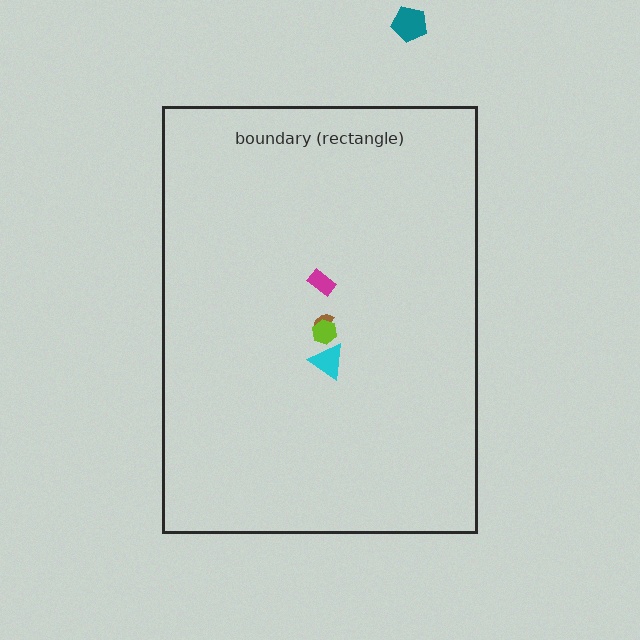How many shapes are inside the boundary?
4 inside, 1 outside.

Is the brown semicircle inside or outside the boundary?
Inside.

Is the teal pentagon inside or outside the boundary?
Outside.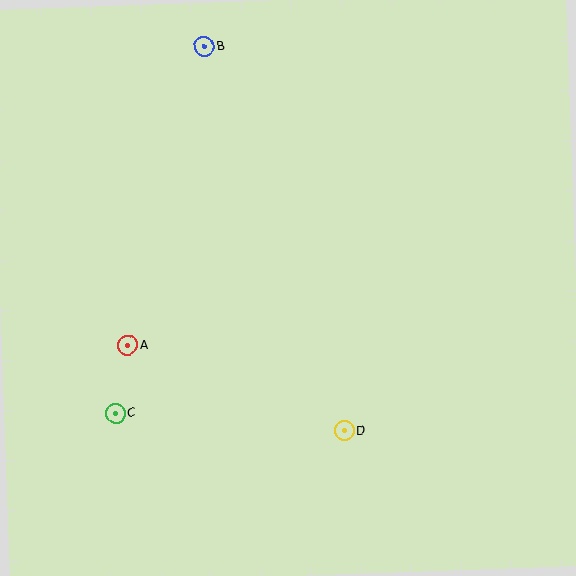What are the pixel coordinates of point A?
Point A is at (127, 345).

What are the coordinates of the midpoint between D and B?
The midpoint between D and B is at (274, 239).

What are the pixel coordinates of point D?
Point D is at (344, 431).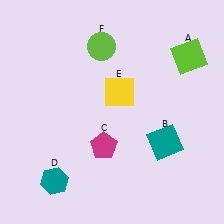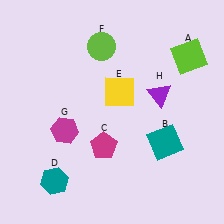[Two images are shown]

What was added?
A magenta hexagon (G), a purple triangle (H) were added in Image 2.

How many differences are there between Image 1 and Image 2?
There are 2 differences between the two images.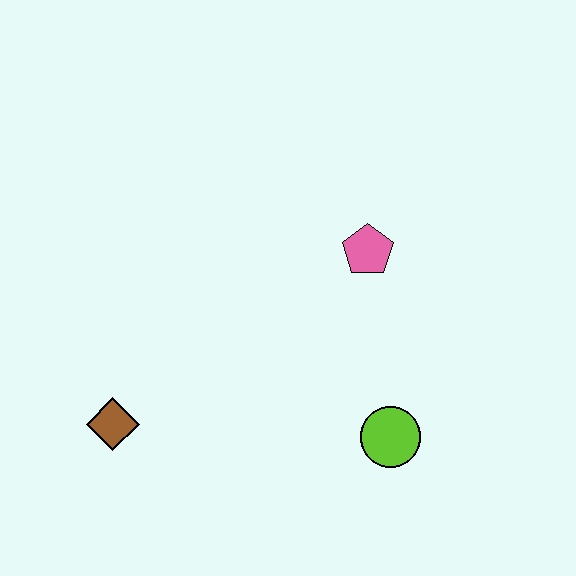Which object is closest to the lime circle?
The pink pentagon is closest to the lime circle.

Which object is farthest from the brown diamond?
The pink pentagon is farthest from the brown diamond.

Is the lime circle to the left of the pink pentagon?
No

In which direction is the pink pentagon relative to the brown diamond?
The pink pentagon is to the right of the brown diamond.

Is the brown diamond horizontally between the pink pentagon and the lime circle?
No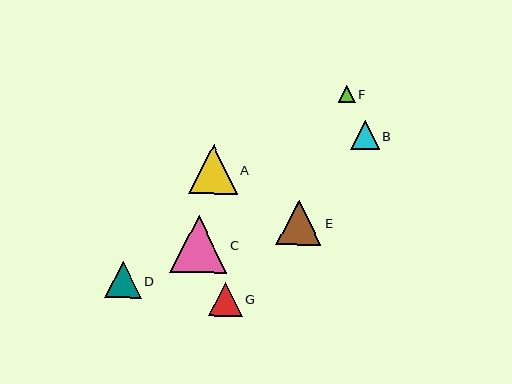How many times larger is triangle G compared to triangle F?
Triangle G is approximately 2.1 times the size of triangle F.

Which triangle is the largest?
Triangle C is the largest with a size of approximately 57 pixels.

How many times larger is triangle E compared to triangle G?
Triangle E is approximately 1.3 times the size of triangle G.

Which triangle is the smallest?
Triangle F is the smallest with a size of approximately 16 pixels.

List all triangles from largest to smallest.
From largest to smallest: C, A, E, D, G, B, F.